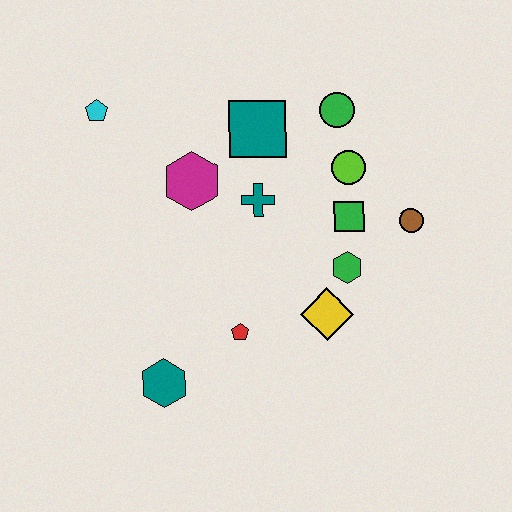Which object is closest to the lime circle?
The green square is closest to the lime circle.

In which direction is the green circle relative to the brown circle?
The green circle is above the brown circle.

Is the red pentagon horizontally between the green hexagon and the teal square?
No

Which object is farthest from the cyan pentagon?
The brown circle is farthest from the cyan pentagon.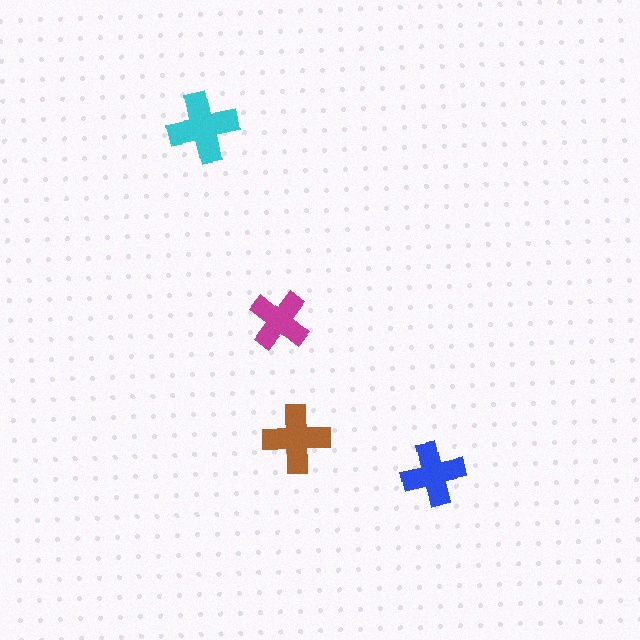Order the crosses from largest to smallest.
the cyan one, the brown one, the blue one, the magenta one.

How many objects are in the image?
There are 4 objects in the image.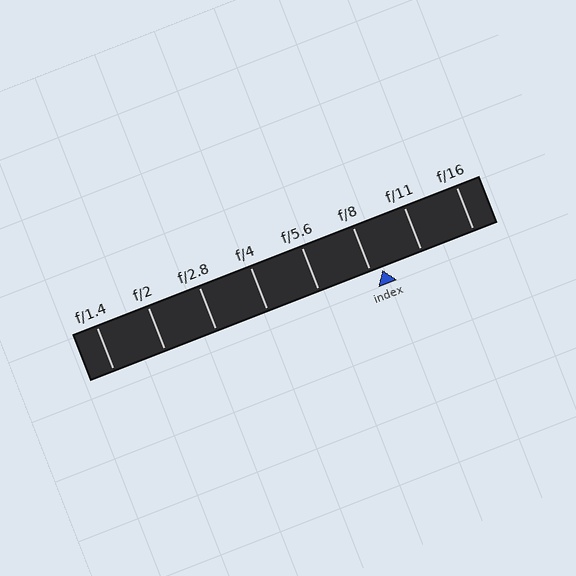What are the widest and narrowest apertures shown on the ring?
The widest aperture shown is f/1.4 and the narrowest is f/16.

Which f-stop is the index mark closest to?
The index mark is closest to f/8.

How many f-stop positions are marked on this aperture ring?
There are 8 f-stop positions marked.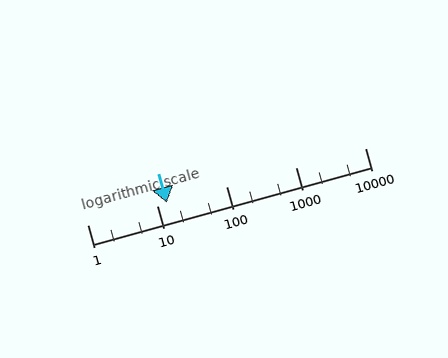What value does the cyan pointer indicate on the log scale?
The pointer indicates approximately 14.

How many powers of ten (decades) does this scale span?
The scale spans 4 decades, from 1 to 10000.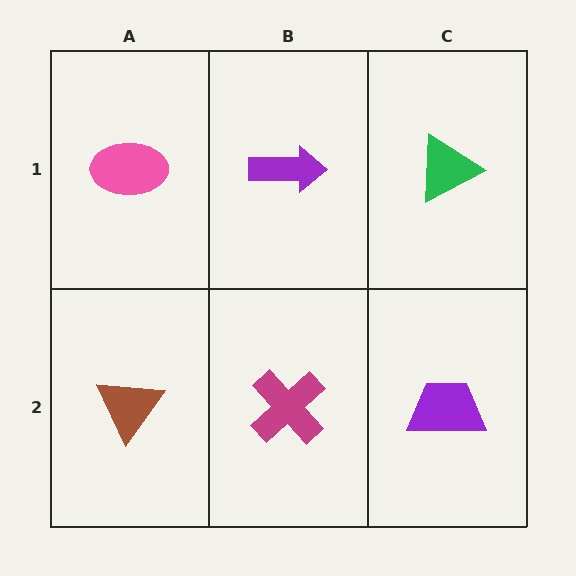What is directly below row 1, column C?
A purple trapezoid.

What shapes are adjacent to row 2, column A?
A pink ellipse (row 1, column A), a magenta cross (row 2, column B).